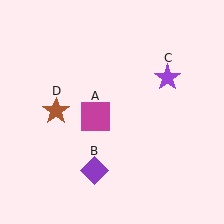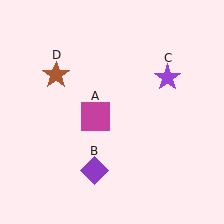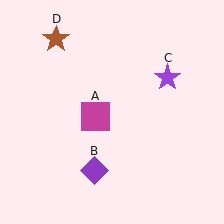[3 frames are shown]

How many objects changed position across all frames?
1 object changed position: brown star (object D).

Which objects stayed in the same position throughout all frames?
Magenta square (object A) and purple diamond (object B) and purple star (object C) remained stationary.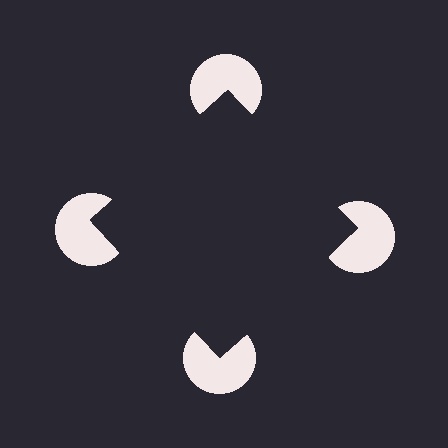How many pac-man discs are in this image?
There are 4 — one at each vertex of the illusory square.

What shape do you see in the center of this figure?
An illusory square — its edges are inferred from the aligned wedge cuts in the pac-man discs, not physically drawn.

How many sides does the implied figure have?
4 sides.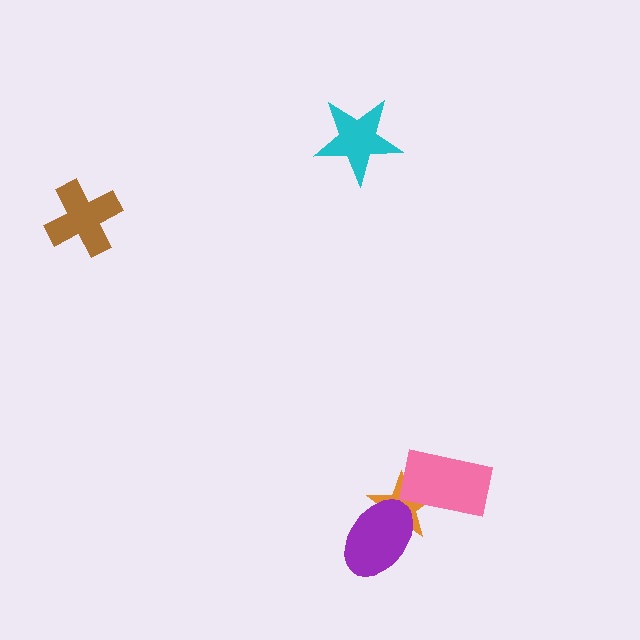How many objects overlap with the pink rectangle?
1 object overlaps with the pink rectangle.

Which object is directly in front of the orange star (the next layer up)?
The pink rectangle is directly in front of the orange star.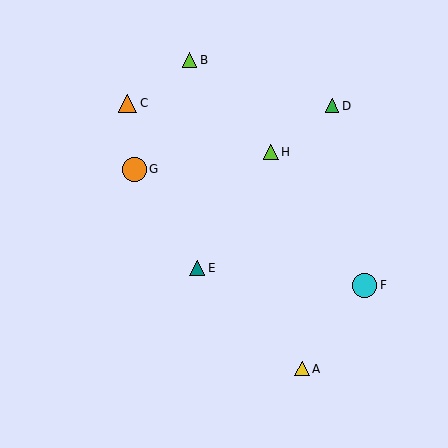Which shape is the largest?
The cyan circle (labeled F) is the largest.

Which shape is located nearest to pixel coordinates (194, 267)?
The teal triangle (labeled E) at (197, 268) is nearest to that location.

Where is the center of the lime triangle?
The center of the lime triangle is at (271, 152).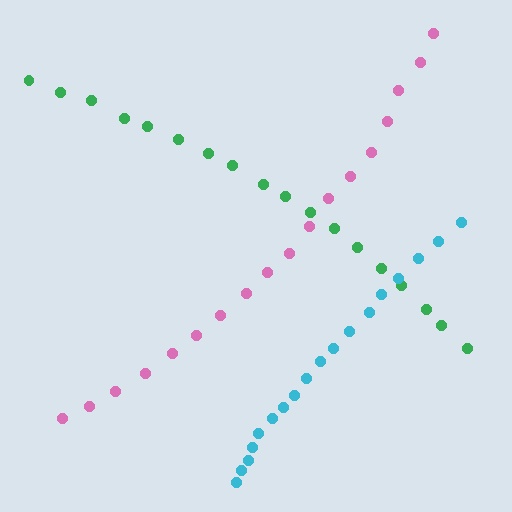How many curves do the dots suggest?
There are 3 distinct paths.